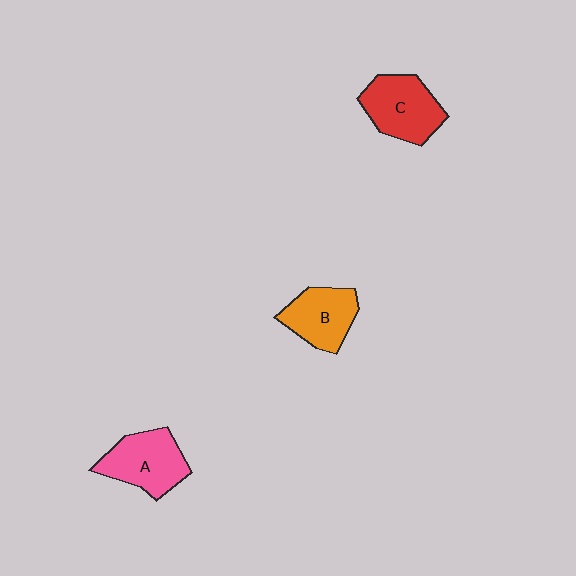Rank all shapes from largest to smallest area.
From largest to smallest: C (red), A (pink), B (orange).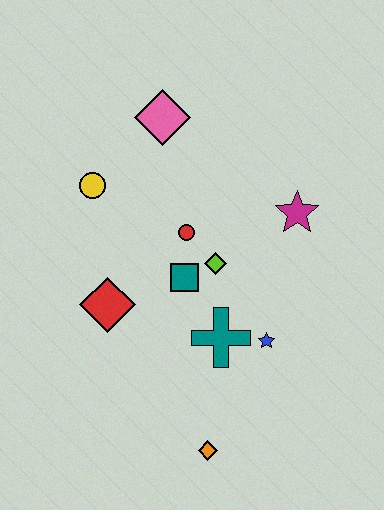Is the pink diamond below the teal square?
No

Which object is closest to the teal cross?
The blue star is closest to the teal cross.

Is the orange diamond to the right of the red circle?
Yes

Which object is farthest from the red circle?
The orange diamond is farthest from the red circle.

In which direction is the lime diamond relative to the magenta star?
The lime diamond is to the left of the magenta star.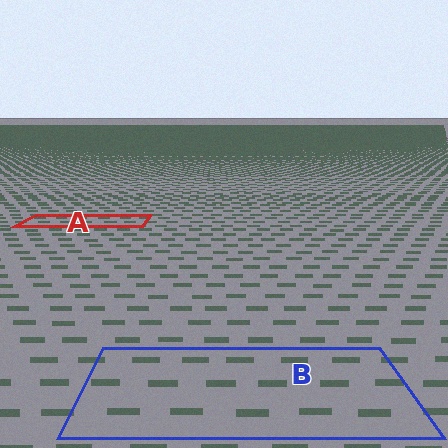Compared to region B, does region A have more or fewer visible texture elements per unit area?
Region A has more texture elements per unit area — they are packed more densely because it is farther away.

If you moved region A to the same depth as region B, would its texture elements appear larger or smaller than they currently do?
They would appear larger. At a closer depth, the same texture elements are projected at a bigger on-screen size.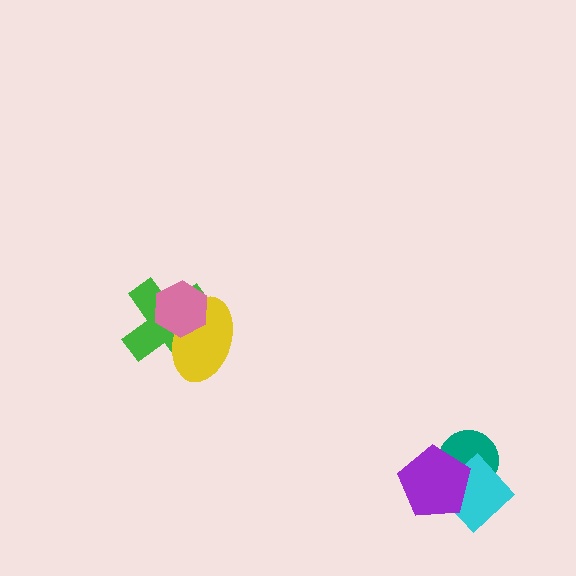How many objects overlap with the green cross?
2 objects overlap with the green cross.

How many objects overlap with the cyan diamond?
2 objects overlap with the cyan diamond.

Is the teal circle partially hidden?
Yes, it is partially covered by another shape.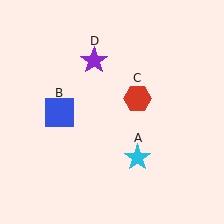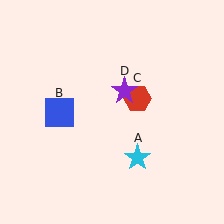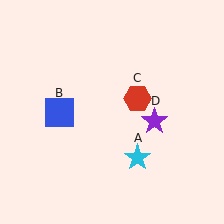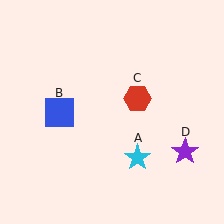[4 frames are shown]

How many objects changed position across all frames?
1 object changed position: purple star (object D).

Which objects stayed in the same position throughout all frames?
Cyan star (object A) and blue square (object B) and red hexagon (object C) remained stationary.